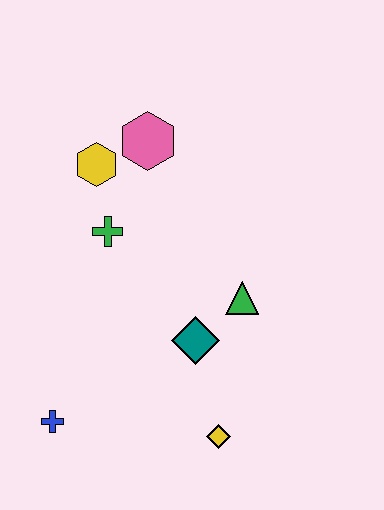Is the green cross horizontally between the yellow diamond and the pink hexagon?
No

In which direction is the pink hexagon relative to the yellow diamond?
The pink hexagon is above the yellow diamond.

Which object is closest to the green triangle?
The teal diamond is closest to the green triangle.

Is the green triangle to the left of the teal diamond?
No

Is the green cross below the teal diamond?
No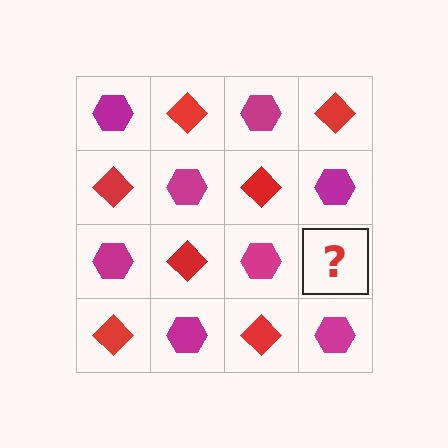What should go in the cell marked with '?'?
The missing cell should contain a red diamond.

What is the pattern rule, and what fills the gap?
The rule is that it alternates magenta hexagon and red diamond in a checkerboard pattern. The gap should be filled with a red diamond.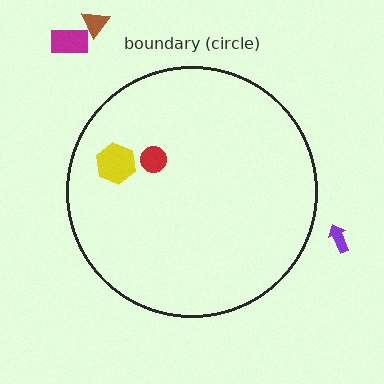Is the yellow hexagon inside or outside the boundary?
Inside.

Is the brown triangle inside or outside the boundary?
Outside.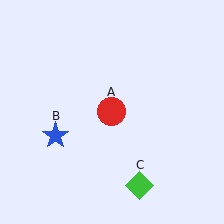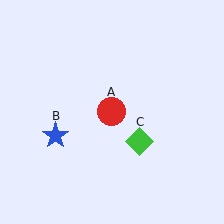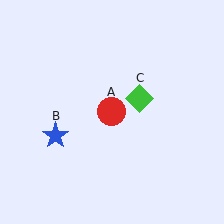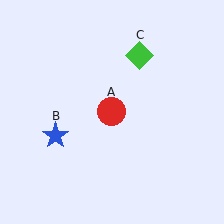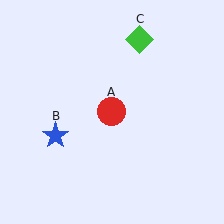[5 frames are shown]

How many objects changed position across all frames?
1 object changed position: green diamond (object C).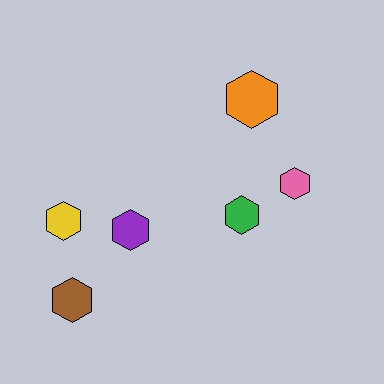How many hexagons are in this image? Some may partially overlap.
There are 6 hexagons.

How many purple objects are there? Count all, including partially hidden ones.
There is 1 purple object.